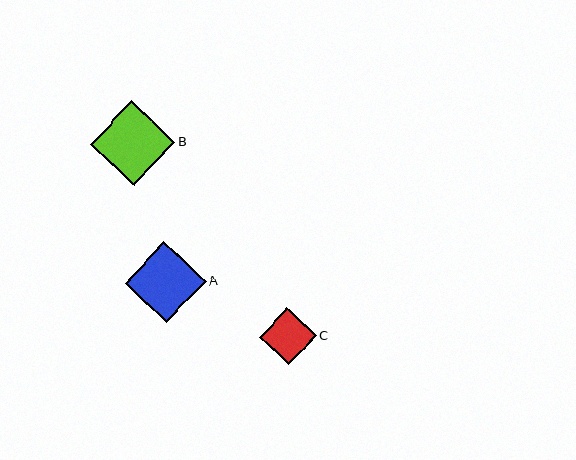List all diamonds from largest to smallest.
From largest to smallest: B, A, C.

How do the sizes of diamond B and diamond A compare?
Diamond B and diamond A are approximately the same size.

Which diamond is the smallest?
Diamond C is the smallest with a size of approximately 57 pixels.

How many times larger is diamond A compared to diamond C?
Diamond A is approximately 1.4 times the size of diamond C.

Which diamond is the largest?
Diamond B is the largest with a size of approximately 85 pixels.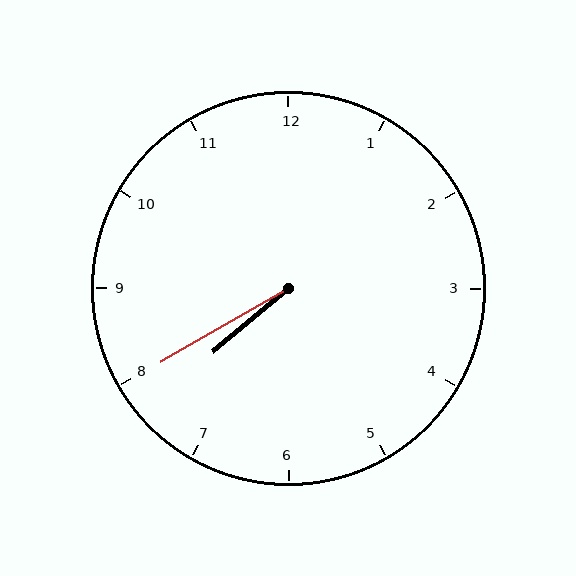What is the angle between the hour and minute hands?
Approximately 10 degrees.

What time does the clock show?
7:40.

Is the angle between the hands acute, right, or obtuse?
It is acute.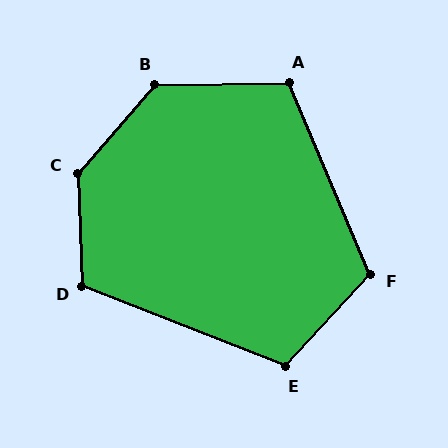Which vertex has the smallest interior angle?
E, at approximately 111 degrees.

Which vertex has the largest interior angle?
C, at approximately 136 degrees.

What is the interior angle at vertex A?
Approximately 112 degrees (obtuse).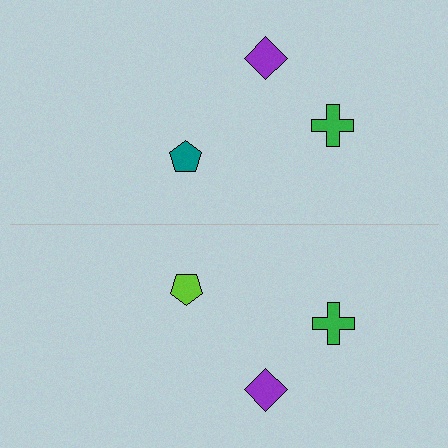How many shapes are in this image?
There are 6 shapes in this image.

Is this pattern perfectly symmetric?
No, the pattern is not perfectly symmetric. The lime pentagon on the bottom side breaks the symmetry — its mirror counterpart is teal.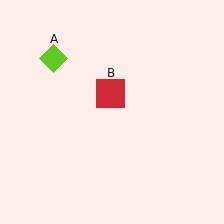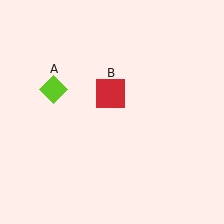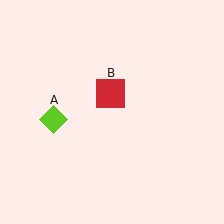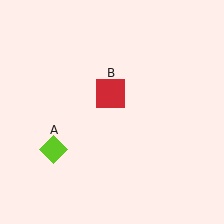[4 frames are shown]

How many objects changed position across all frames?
1 object changed position: lime diamond (object A).